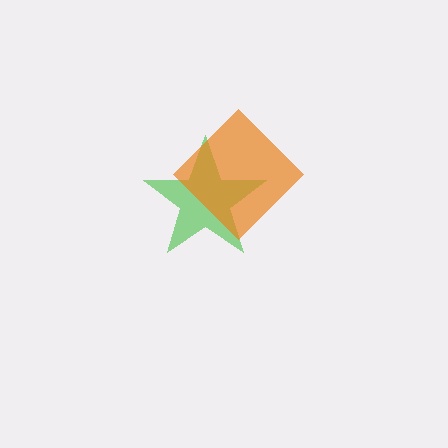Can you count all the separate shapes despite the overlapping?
Yes, there are 2 separate shapes.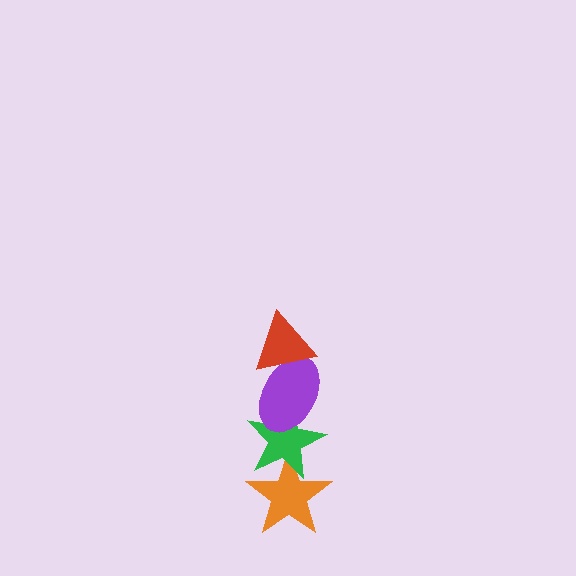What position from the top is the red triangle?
The red triangle is 1st from the top.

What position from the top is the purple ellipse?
The purple ellipse is 2nd from the top.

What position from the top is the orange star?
The orange star is 4th from the top.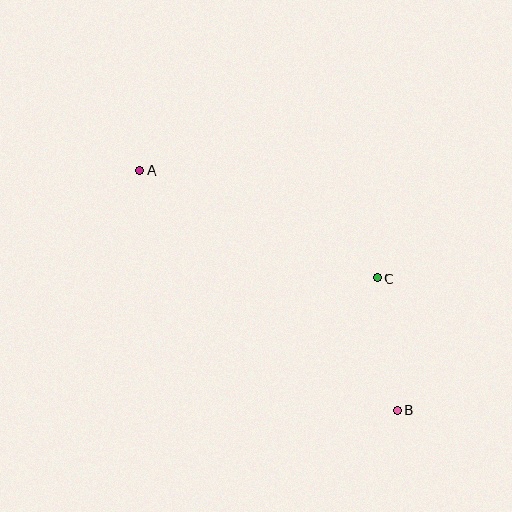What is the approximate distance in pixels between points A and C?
The distance between A and C is approximately 261 pixels.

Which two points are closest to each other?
Points B and C are closest to each other.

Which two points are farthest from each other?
Points A and B are farthest from each other.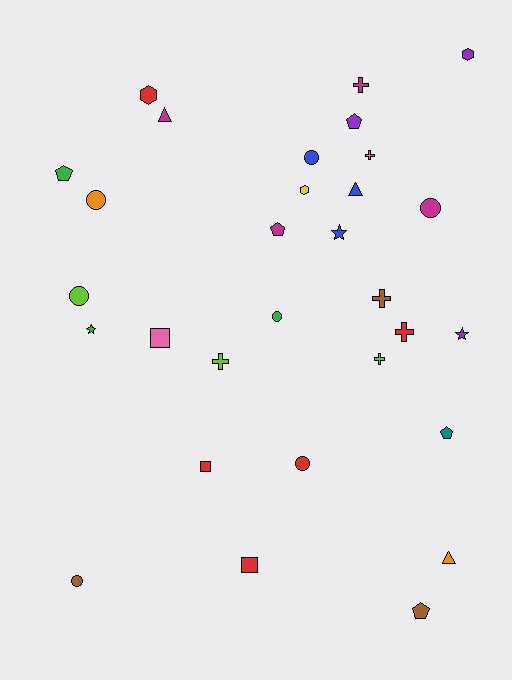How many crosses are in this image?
There are 6 crosses.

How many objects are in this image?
There are 30 objects.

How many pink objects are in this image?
There are 2 pink objects.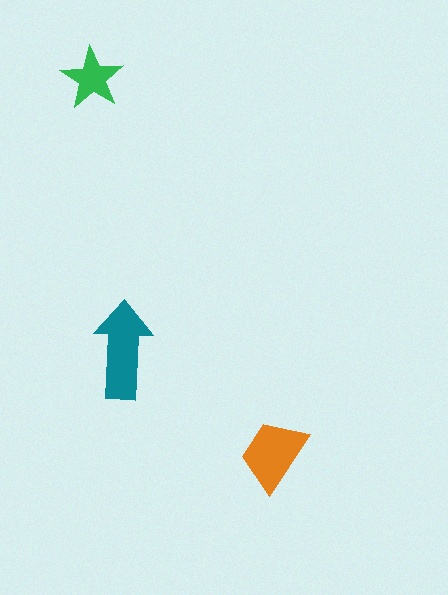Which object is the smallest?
The green star.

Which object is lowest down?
The orange trapezoid is bottommost.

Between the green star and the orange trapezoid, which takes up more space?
The orange trapezoid.